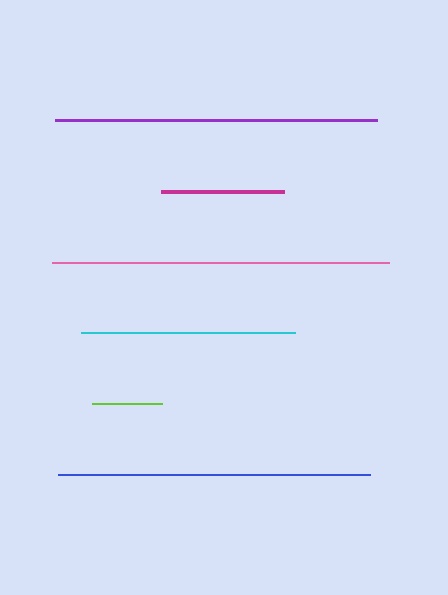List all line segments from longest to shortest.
From longest to shortest: pink, purple, blue, cyan, magenta, lime.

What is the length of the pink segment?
The pink segment is approximately 337 pixels long.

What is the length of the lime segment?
The lime segment is approximately 70 pixels long.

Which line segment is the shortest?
The lime line is the shortest at approximately 70 pixels.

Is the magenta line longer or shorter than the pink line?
The pink line is longer than the magenta line.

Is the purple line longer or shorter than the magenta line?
The purple line is longer than the magenta line.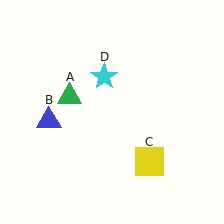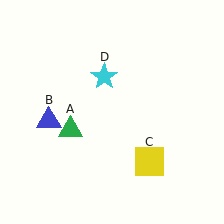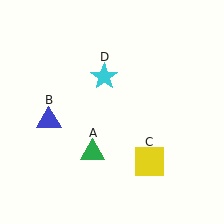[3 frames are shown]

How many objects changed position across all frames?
1 object changed position: green triangle (object A).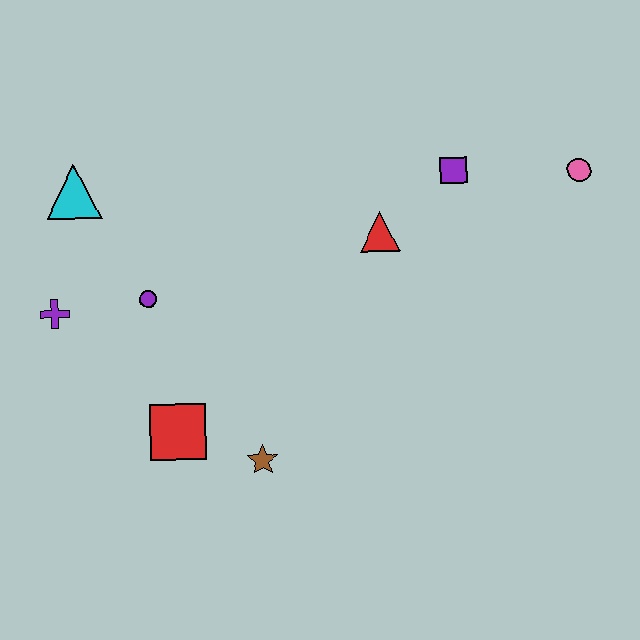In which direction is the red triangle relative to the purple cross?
The red triangle is to the right of the purple cross.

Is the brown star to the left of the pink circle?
Yes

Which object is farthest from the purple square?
The purple cross is farthest from the purple square.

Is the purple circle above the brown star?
Yes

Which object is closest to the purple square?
The red triangle is closest to the purple square.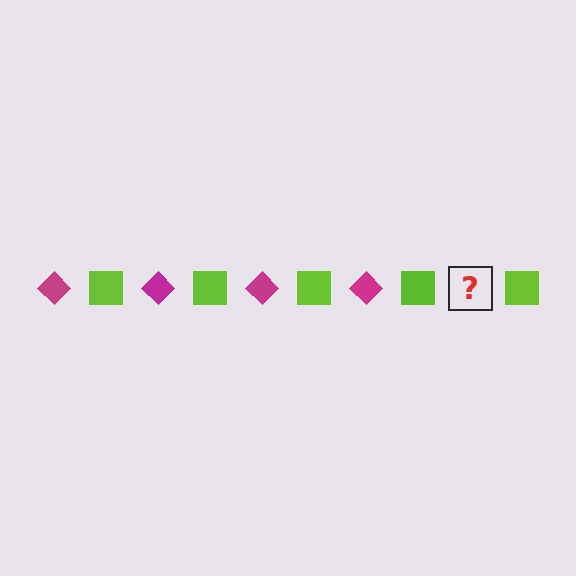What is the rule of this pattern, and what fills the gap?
The rule is that the pattern alternates between magenta diamond and lime square. The gap should be filled with a magenta diamond.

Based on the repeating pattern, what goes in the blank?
The blank should be a magenta diamond.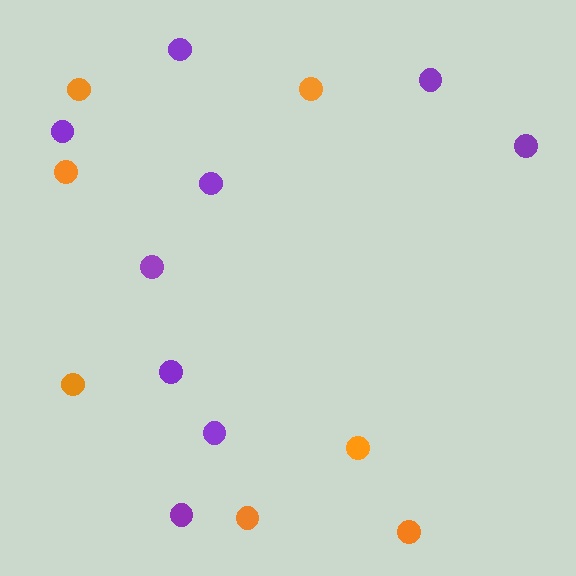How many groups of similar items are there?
There are 2 groups: one group of orange circles (7) and one group of purple circles (9).